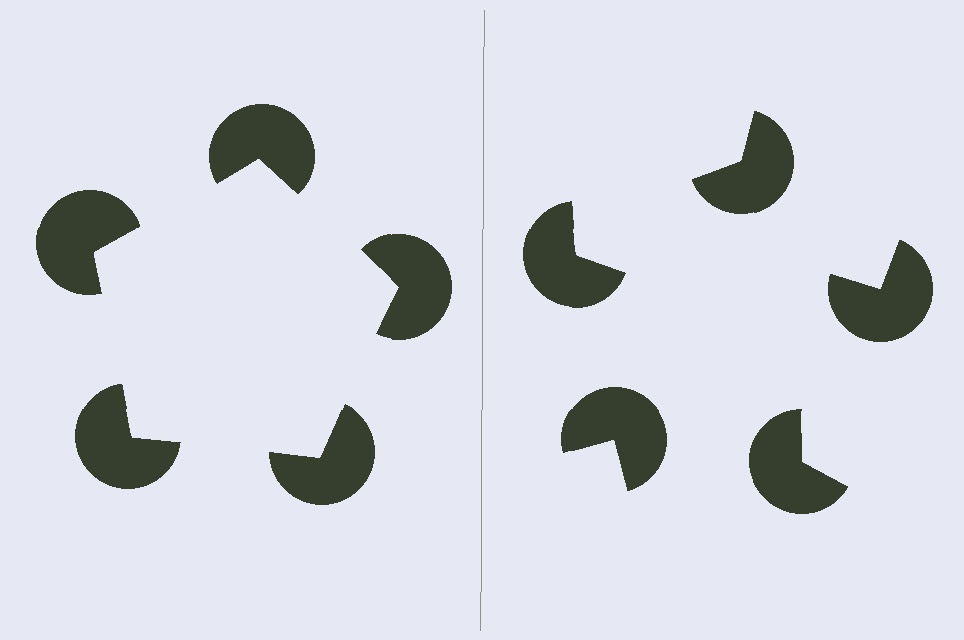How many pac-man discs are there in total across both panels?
10 — 5 on each side.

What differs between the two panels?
The pac-man discs are positioned identically on both sides; only the wedge orientations differ. On the left they align to a pentagon; on the right they are misaligned.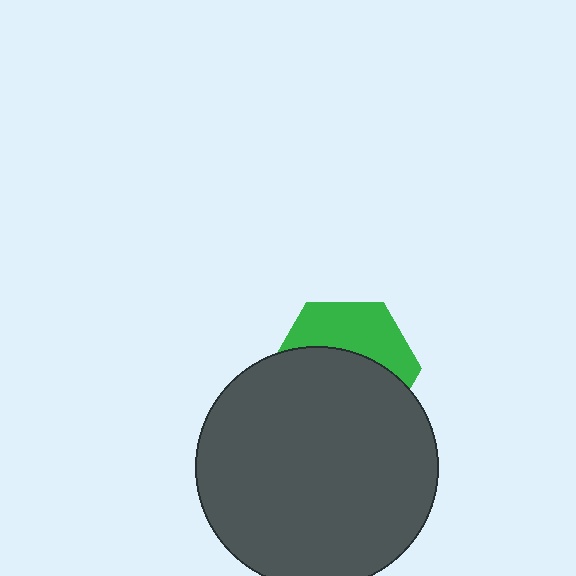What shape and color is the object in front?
The object in front is a dark gray circle.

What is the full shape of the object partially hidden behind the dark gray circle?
The partially hidden object is a green hexagon.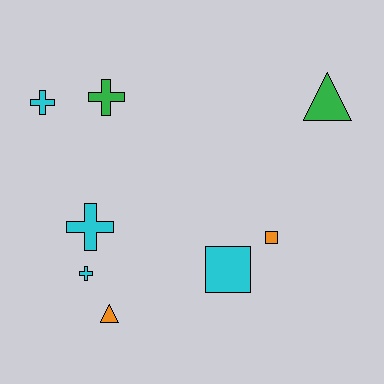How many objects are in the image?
There are 8 objects.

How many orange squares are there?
There is 1 orange square.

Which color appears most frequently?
Cyan, with 4 objects.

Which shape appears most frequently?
Cross, with 4 objects.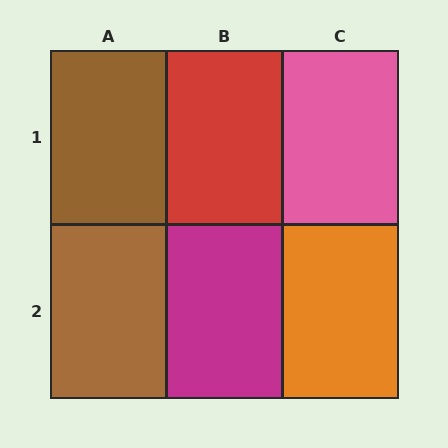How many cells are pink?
1 cell is pink.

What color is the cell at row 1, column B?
Red.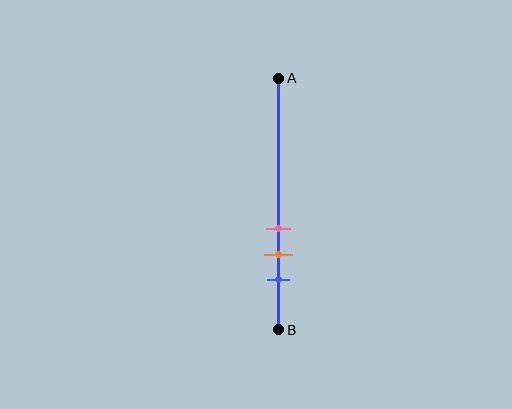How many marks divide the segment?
There are 3 marks dividing the segment.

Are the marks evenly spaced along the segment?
Yes, the marks are approximately evenly spaced.